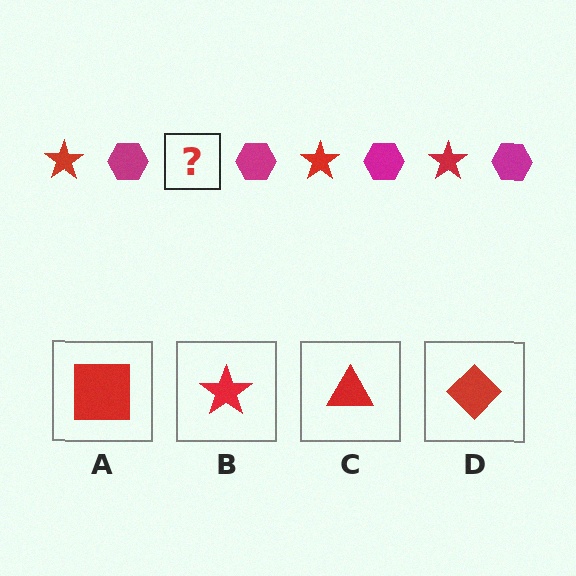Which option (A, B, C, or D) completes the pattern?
B.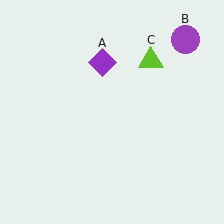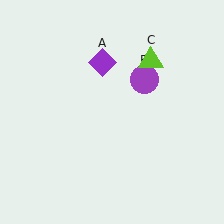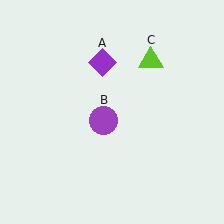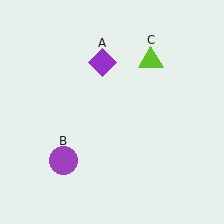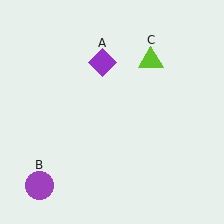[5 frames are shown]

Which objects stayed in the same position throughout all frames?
Purple diamond (object A) and lime triangle (object C) remained stationary.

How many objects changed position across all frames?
1 object changed position: purple circle (object B).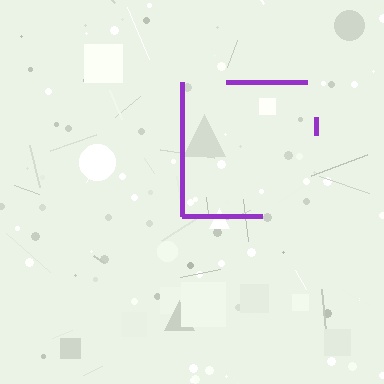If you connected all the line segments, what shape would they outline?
They would outline a square.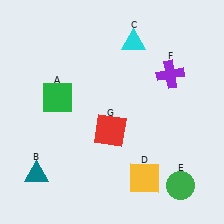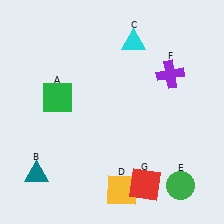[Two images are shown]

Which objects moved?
The objects that moved are: the yellow square (D), the red square (G).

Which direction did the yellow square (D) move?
The yellow square (D) moved left.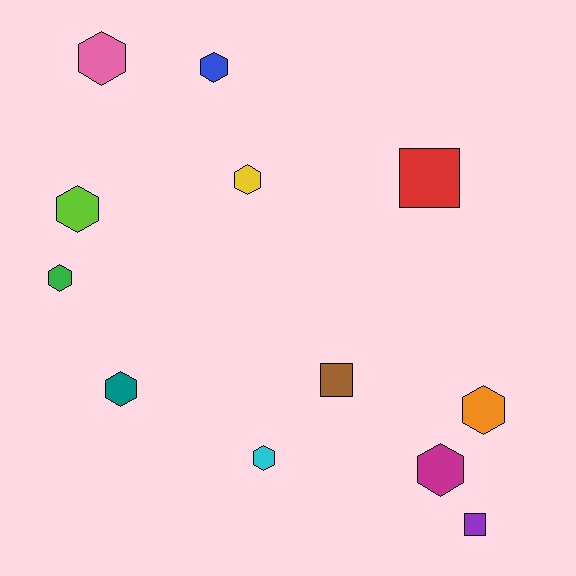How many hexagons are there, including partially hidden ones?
There are 9 hexagons.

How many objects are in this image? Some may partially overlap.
There are 12 objects.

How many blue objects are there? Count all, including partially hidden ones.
There is 1 blue object.